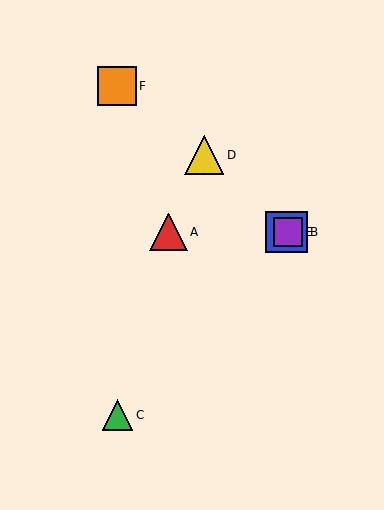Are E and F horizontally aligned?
No, E is at y≈232 and F is at y≈86.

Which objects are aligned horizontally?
Objects A, B, E are aligned horizontally.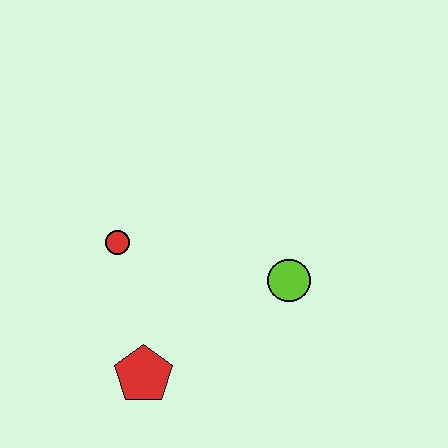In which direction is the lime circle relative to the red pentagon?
The lime circle is to the right of the red pentagon.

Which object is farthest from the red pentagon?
The lime circle is farthest from the red pentagon.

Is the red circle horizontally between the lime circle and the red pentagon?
No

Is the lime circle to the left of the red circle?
No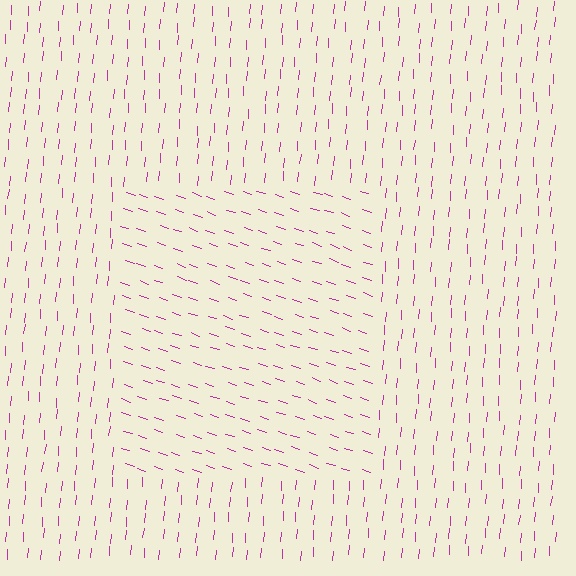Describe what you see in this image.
The image is filled with small magenta line segments. A rectangle region in the image has lines oriented differently from the surrounding lines, creating a visible texture boundary.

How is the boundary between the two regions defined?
The boundary is defined purely by a change in line orientation (approximately 76 degrees difference). All lines are the same color and thickness.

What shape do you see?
I see a rectangle.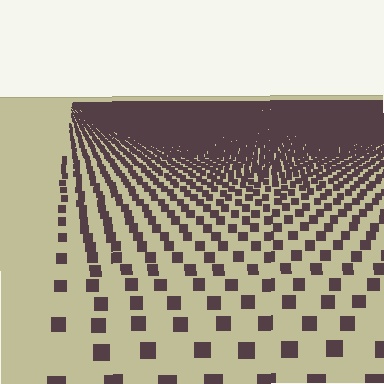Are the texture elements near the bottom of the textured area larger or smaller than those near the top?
Larger. Near the bottom, elements are closer to the viewer and appear at a bigger on-screen size.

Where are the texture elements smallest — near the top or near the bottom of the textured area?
Near the top.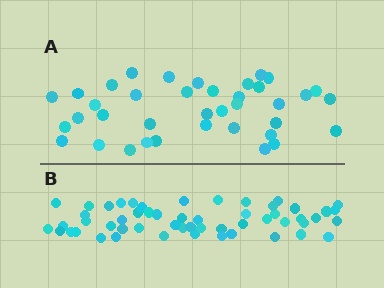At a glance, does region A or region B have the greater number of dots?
Region B (the bottom region) has more dots.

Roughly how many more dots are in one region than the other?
Region B has approximately 15 more dots than region A.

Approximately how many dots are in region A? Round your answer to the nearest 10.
About 40 dots. (The exact count is 38, which rounds to 40.)